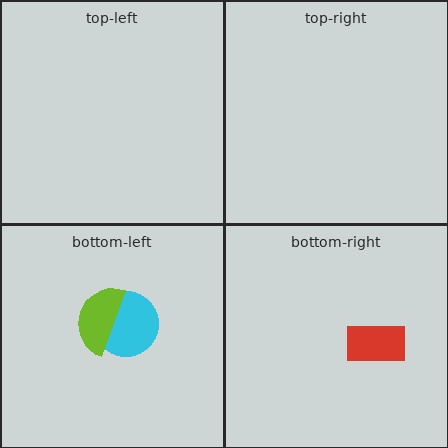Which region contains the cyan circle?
The bottom-left region.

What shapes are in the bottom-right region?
The red rectangle.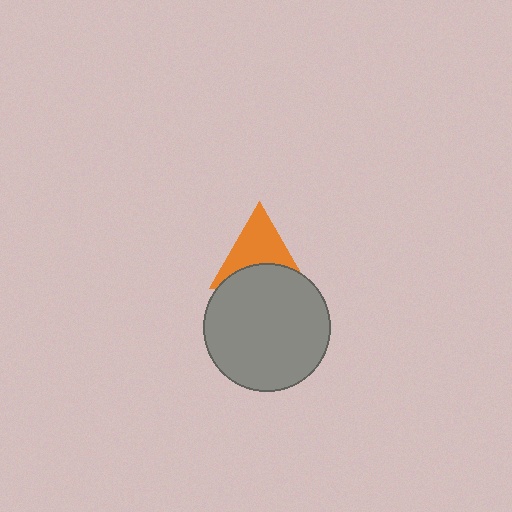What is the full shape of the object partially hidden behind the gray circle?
The partially hidden object is an orange triangle.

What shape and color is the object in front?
The object in front is a gray circle.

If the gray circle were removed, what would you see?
You would see the complete orange triangle.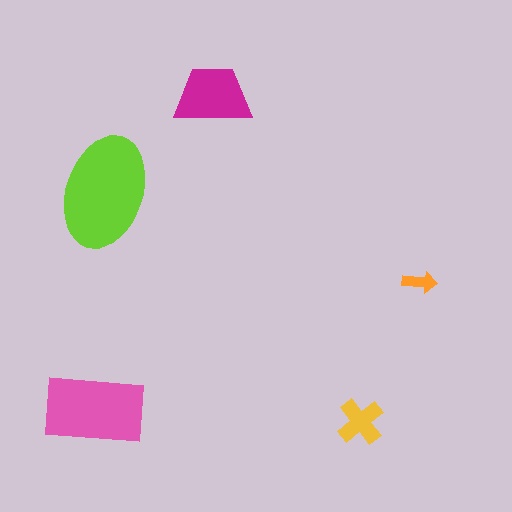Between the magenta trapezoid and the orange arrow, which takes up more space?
The magenta trapezoid.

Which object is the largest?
The lime ellipse.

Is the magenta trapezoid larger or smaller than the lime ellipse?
Smaller.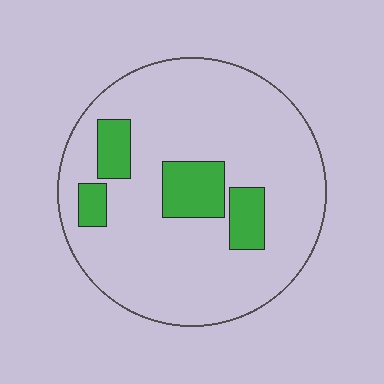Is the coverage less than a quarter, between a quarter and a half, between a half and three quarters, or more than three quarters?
Less than a quarter.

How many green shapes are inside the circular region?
4.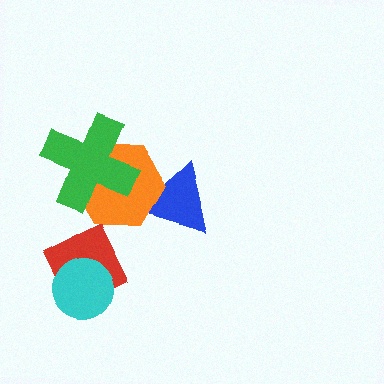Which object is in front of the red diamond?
The cyan circle is in front of the red diamond.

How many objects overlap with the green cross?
1 object overlaps with the green cross.